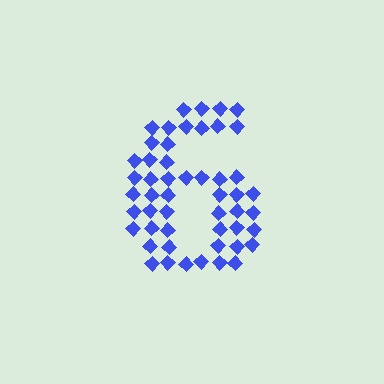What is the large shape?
The large shape is the digit 6.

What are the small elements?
The small elements are diamonds.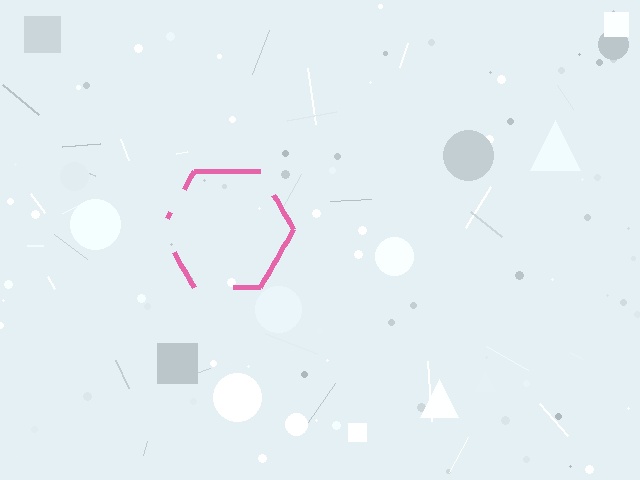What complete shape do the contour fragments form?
The contour fragments form a hexagon.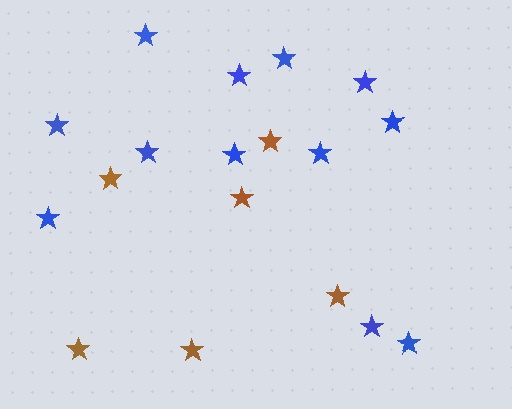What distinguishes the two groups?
There are 2 groups: one group of blue stars (12) and one group of brown stars (6).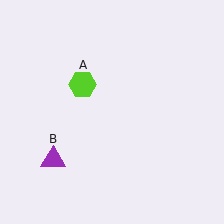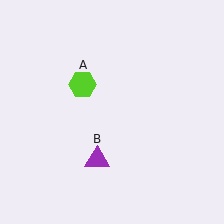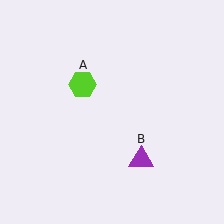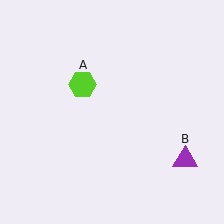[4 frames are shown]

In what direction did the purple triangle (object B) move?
The purple triangle (object B) moved right.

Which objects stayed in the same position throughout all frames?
Lime hexagon (object A) remained stationary.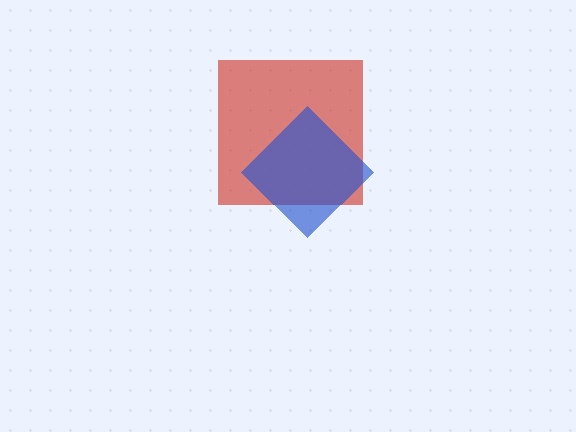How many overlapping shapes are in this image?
There are 2 overlapping shapes in the image.